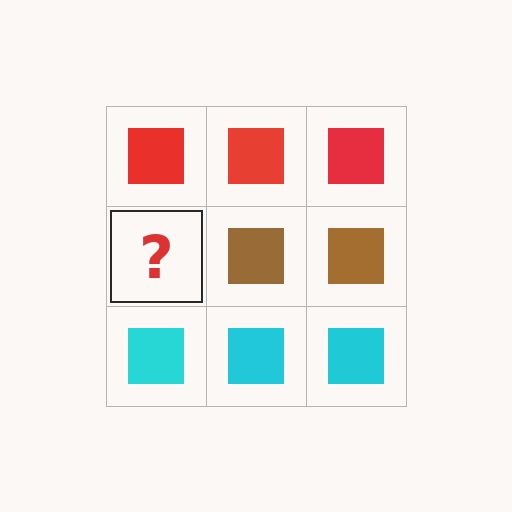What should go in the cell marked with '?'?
The missing cell should contain a brown square.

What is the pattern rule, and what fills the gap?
The rule is that each row has a consistent color. The gap should be filled with a brown square.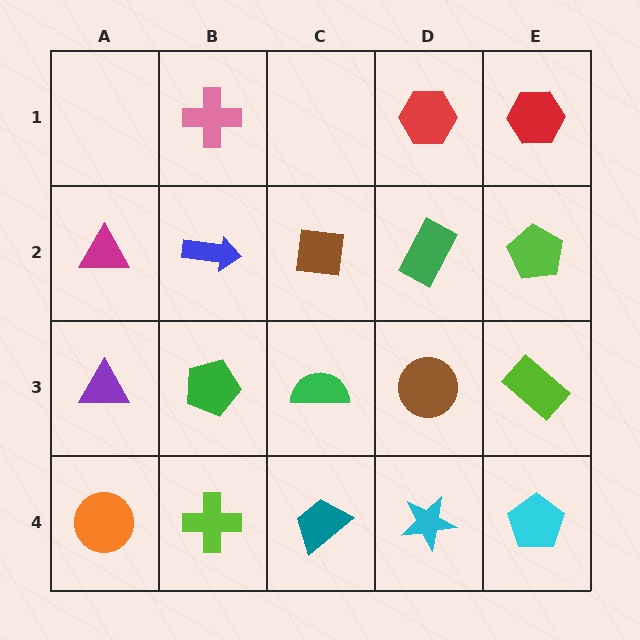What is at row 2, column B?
A blue arrow.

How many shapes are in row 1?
3 shapes.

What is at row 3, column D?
A brown circle.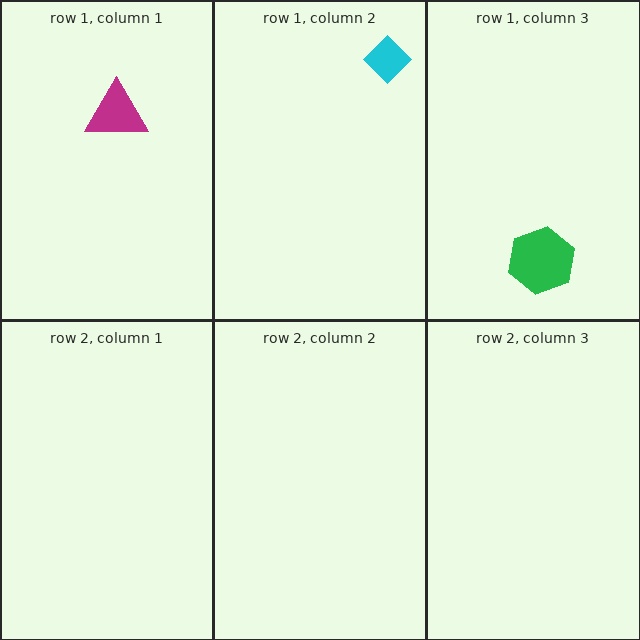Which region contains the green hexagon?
The row 1, column 3 region.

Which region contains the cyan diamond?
The row 1, column 2 region.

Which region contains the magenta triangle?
The row 1, column 1 region.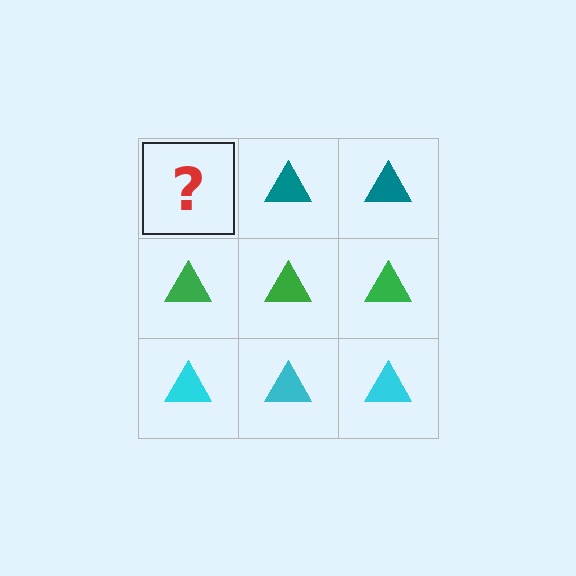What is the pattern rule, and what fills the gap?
The rule is that each row has a consistent color. The gap should be filled with a teal triangle.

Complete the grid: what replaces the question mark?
The question mark should be replaced with a teal triangle.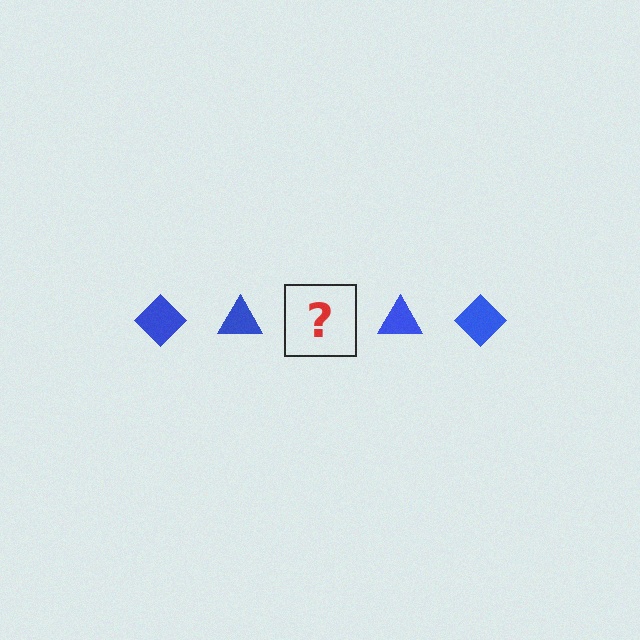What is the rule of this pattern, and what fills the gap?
The rule is that the pattern cycles through diamond, triangle shapes in blue. The gap should be filled with a blue diamond.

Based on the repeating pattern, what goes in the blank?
The blank should be a blue diamond.